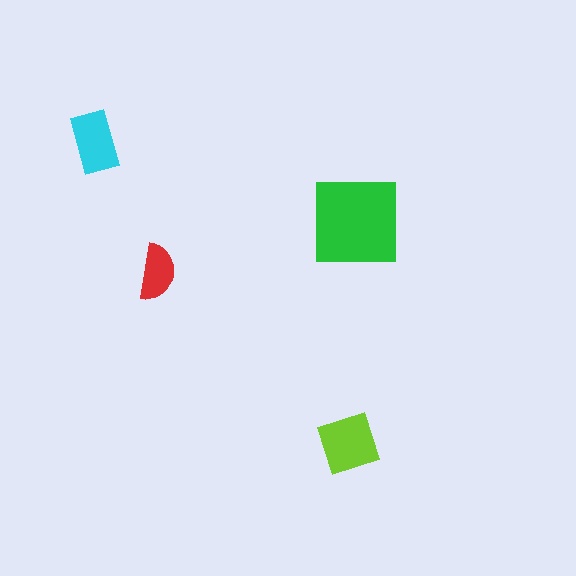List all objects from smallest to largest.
The red semicircle, the cyan rectangle, the lime diamond, the green square.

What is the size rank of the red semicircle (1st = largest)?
4th.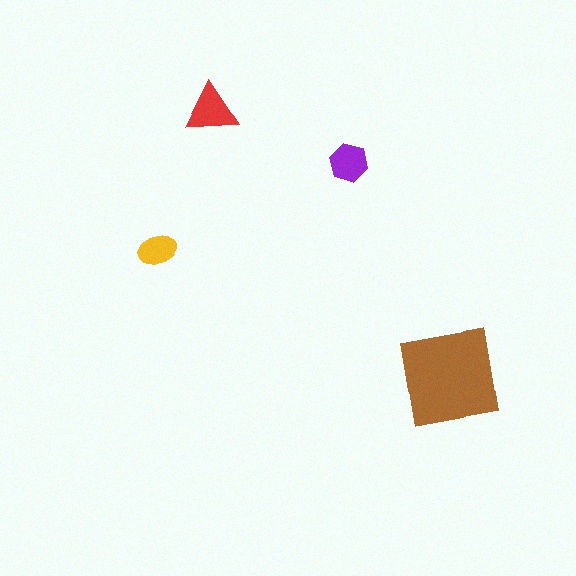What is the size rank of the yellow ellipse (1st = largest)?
4th.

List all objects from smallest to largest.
The yellow ellipse, the purple hexagon, the red triangle, the brown square.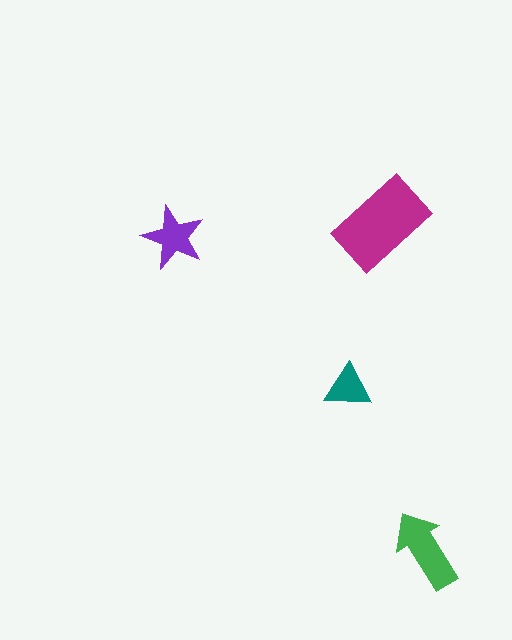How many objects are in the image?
There are 4 objects in the image.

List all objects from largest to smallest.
The magenta rectangle, the green arrow, the purple star, the teal triangle.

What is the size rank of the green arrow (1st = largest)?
2nd.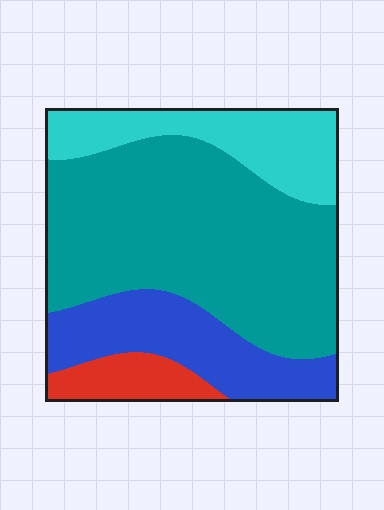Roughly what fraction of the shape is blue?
Blue takes up about one fifth (1/5) of the shape.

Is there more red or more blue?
Blue.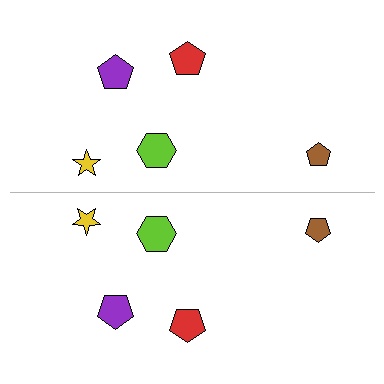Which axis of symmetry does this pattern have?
The pattern has a horizontal axis of symmetry running through the center of the image.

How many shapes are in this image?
There are 10 shapes in this image.